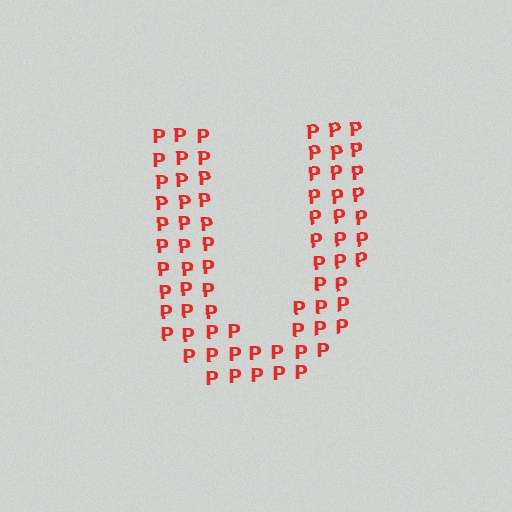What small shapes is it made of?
It is made of small letter P's.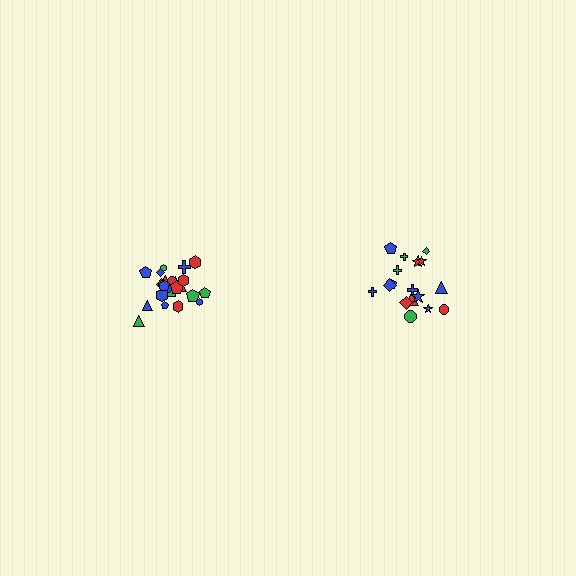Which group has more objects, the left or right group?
The left group.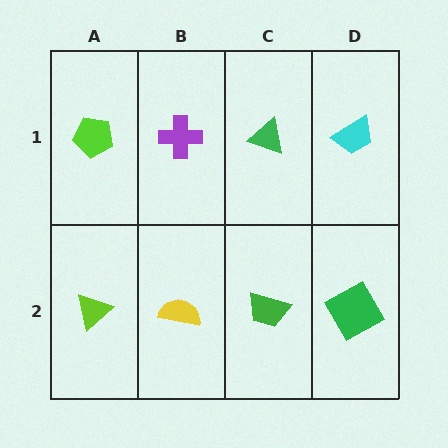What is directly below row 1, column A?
A lime triangle.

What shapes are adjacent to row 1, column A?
A lime triangle (row 2, column A), a purple cross (row 1, column B).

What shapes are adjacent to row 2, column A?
A lime pentagon (row 1, column A), a yellow semicircle (row 2, column B).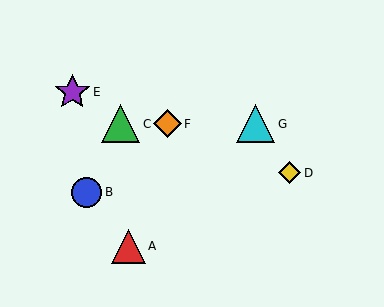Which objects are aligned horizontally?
Objects C, F, G are aligned horizontally.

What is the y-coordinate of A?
Object A is at y≈246.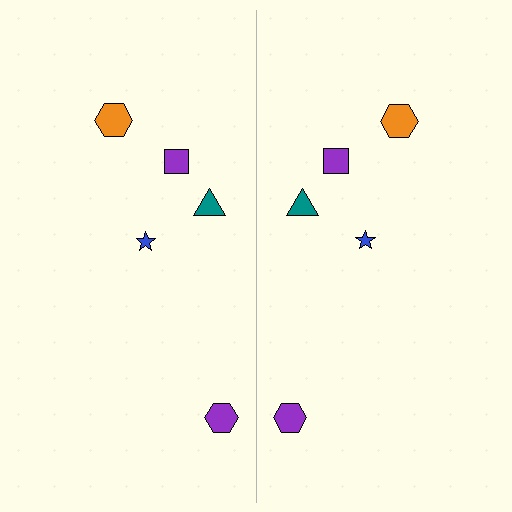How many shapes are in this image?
There are 10 shapes in this image.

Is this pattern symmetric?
Yes, this pattern has bilateral (reflection) symmetry.